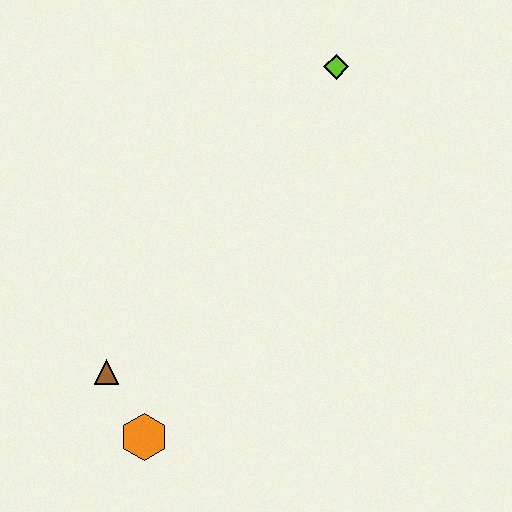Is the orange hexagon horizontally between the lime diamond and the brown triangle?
Yes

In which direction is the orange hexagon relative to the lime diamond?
The orange hexagon is below the lime diamond.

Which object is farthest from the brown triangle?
The lime diamond is farthest from the brown triangle.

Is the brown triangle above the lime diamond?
No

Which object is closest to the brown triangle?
The orange hexagon is closest to the brown triangle.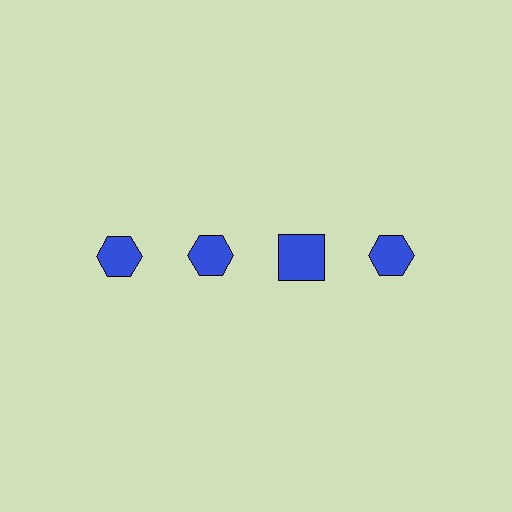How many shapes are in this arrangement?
There are 4 shapes arranged in a grid pattern.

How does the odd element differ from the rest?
It has a different shape: square instead of hexagon.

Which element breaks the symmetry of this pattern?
The blue square in the top row, center column breaks the symmetry. All other shapes are blue hexagons.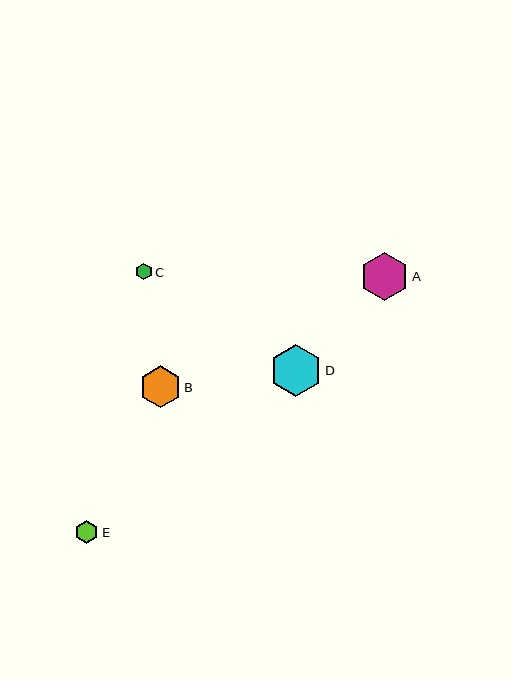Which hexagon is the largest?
Hexagon D is the largest with a size of approximately 52 pixels.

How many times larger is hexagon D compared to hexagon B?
Hexagon D is approximately 1.3 times the size of hexagon B.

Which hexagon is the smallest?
Hexagon C is the smallest with a size of approximately 17 pixels.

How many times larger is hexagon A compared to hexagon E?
Hexagon A is approximately 2.0 times the size of hexagon E.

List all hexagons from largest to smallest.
From largest to smallest: D, A, B, E, C.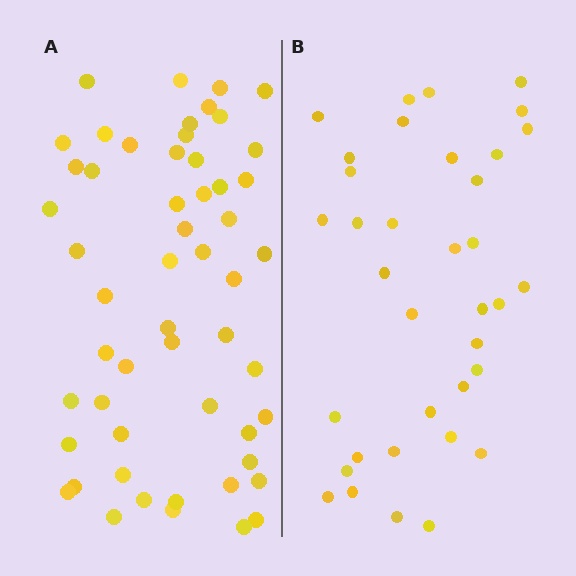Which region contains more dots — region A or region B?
Region A (the left region) has more dots.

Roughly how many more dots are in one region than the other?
Region A has approximately 20 more dots than region B.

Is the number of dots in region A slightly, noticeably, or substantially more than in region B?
Region A has substantially more. The ratio is roughly 1.5 to 1.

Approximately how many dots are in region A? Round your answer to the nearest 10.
About 50 dots. (The exact count is 54, which rounds to 50.)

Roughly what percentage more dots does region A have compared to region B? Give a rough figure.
About 50% more.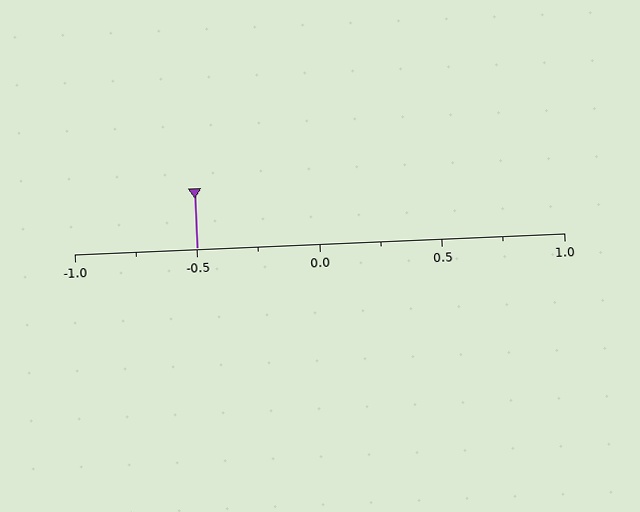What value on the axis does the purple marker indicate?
The marker indicates approximately -0.5.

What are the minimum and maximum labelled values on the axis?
The axis runs from -1.0 to 1.0.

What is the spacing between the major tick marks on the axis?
The major ticks are spaced 0.5 apart.